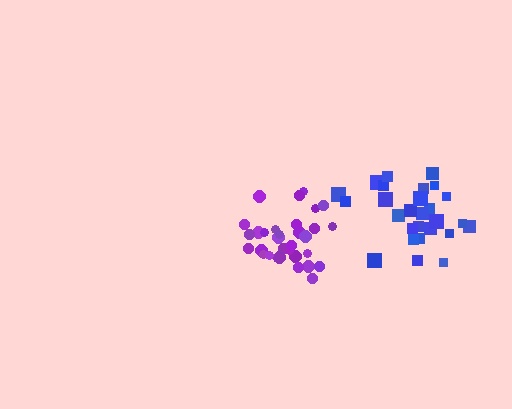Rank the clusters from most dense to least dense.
purple, blue.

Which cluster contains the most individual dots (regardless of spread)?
Purple (32).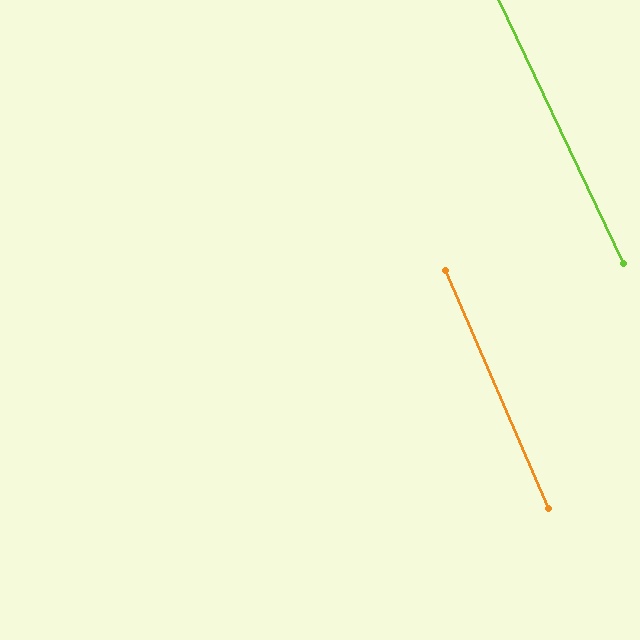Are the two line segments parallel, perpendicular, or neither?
Parallel — their directions differ by only 1.6°.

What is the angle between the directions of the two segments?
Approximately 2 degrees.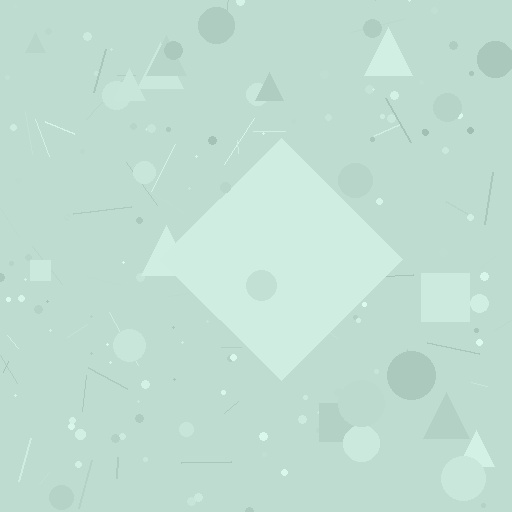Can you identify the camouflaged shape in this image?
The camouflaged shape is a diamond.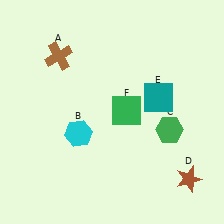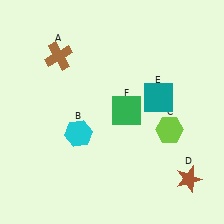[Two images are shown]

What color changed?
The hexagon (C) changed from green in Image 1 to lime in Image 2.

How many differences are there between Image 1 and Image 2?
There is 1 difference between the two images.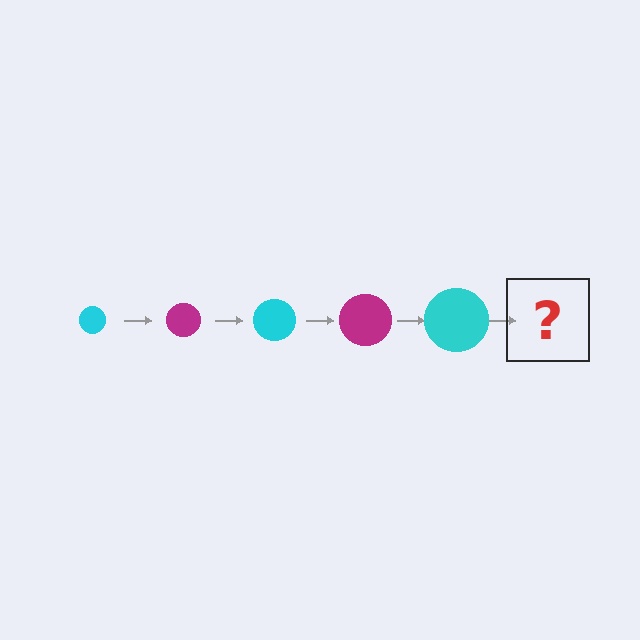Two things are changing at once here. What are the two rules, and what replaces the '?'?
The two rules are that the circle grows larger each step and the color cycles through cyan and magenta. The '?' should be a magenta circle, larger than the previous one.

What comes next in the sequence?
The next element should be a magenta circle, larger than the previous one.